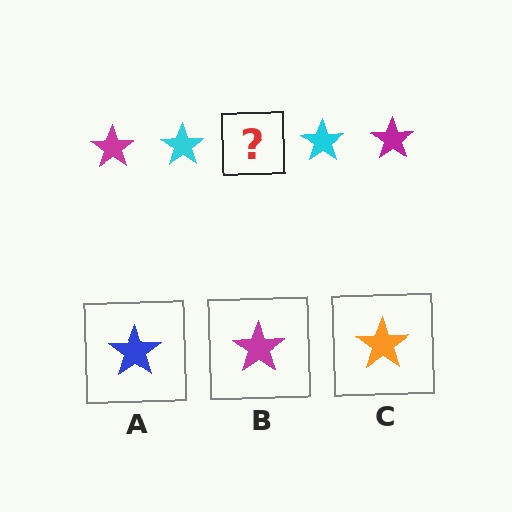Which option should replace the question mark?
Option B.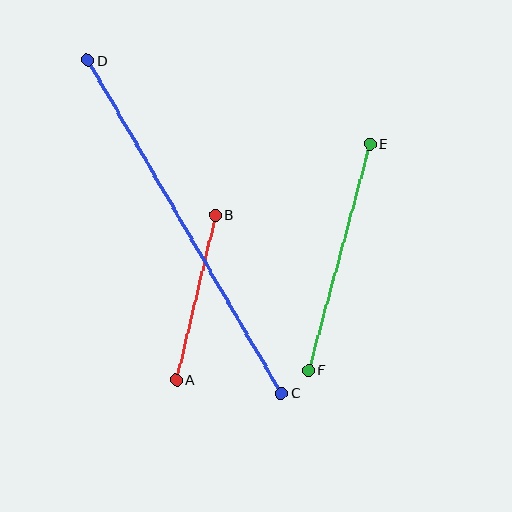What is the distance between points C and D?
The distance is approximately 385 pixels.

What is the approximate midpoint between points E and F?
The midpoint is at approximately (339, 257) pixels.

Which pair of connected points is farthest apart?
Points C and D are farthest apart.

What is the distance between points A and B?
The distance is approximately 169 pixels.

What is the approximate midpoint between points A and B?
The midpoint is at approximately (196, 297) pixels.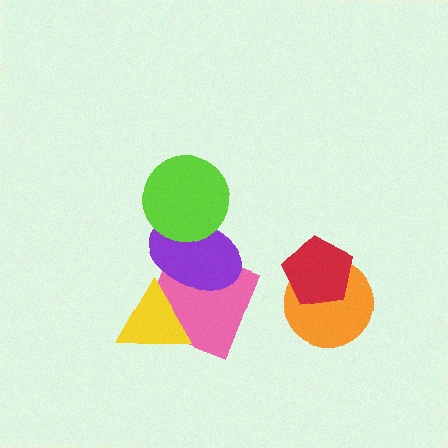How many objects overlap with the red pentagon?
1 object overlaps with the red pentagon.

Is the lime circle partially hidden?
No, no other shape covers it.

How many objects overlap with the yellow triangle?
2 objects overlap with the yellow triangle.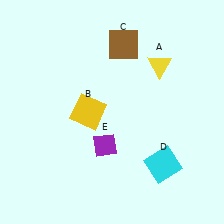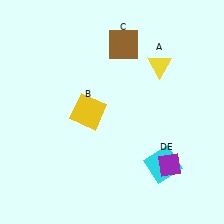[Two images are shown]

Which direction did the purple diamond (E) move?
The purple diamond (E) moved right.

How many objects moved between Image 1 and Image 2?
1 object moved between the two images.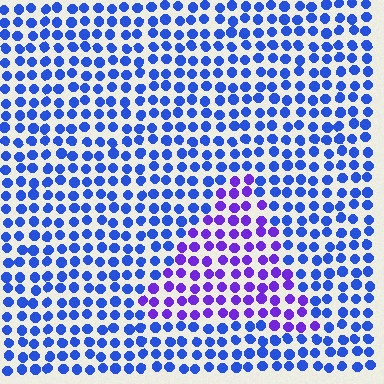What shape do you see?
I see a triangle.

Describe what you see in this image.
The image is filled with small blue elements in a uniform arrangement. A triangle-shaped region is visible where the elements are tinted to a slightly different hue, forming a subtle color boundary.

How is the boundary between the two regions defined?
The boundary is defined purely by a slight shift in hue (about 40 degrees). Spacing, size, and orientation are identical on both sides.